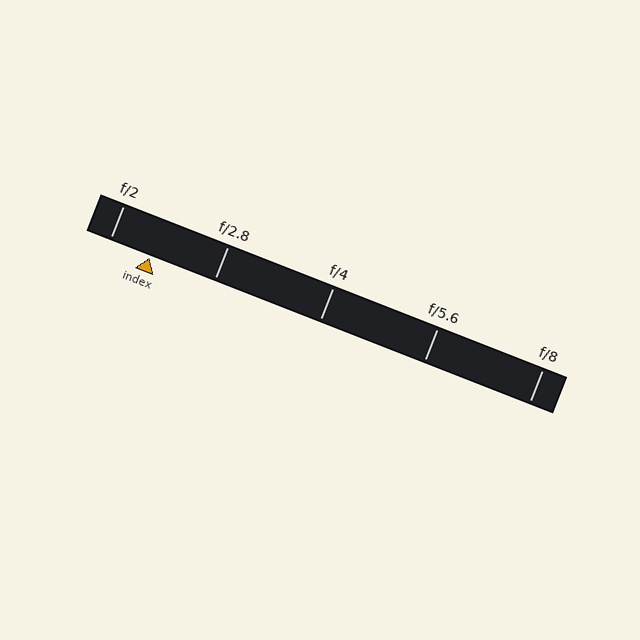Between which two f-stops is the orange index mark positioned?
The index mark is between f/2 and f/2.8.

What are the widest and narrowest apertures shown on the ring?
The widest aperture shown is f/2 and the narrowest is f/8.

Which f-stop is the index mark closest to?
The index mark is closest to f/2.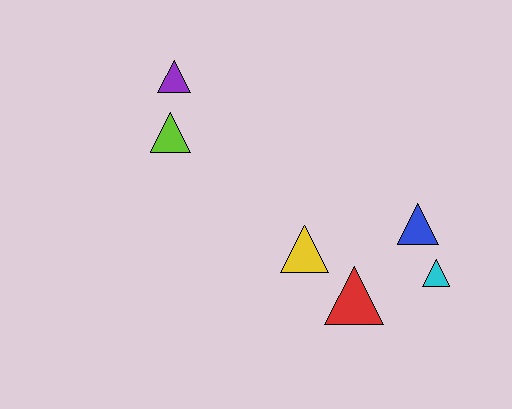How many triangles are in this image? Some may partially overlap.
There are 6 triangles.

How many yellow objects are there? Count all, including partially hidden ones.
There is 1 yellow object.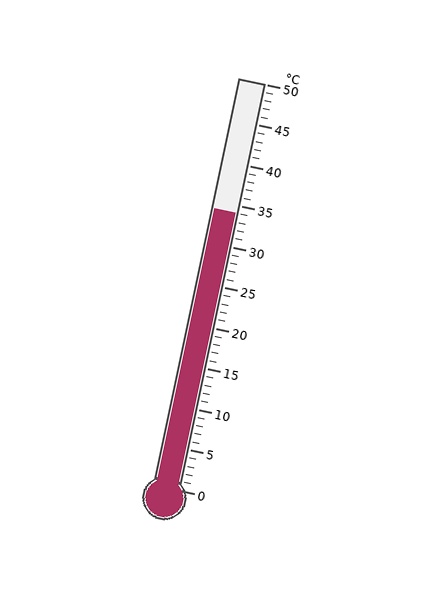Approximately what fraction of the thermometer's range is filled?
The thermometer is filled to approximately 70% of its range.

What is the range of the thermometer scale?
The thermometer scale ranges from 0°C to 50°C.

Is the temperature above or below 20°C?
The temperature is above 20°C.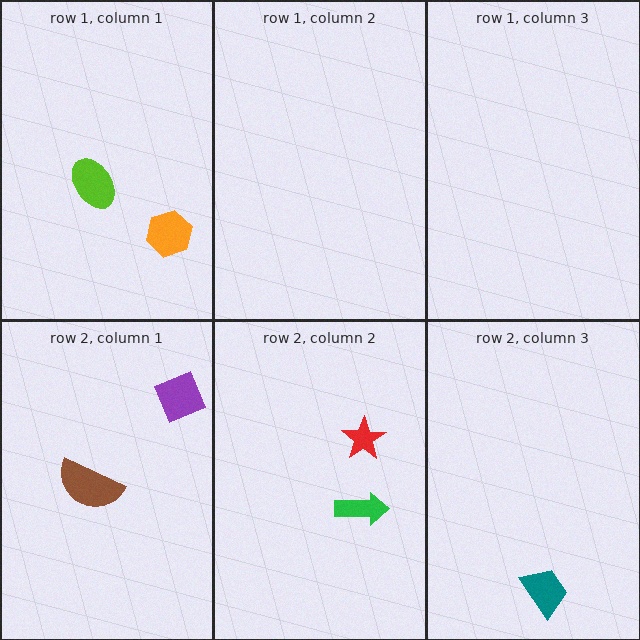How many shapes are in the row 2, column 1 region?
2.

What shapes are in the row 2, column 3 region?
The teal trapezoid.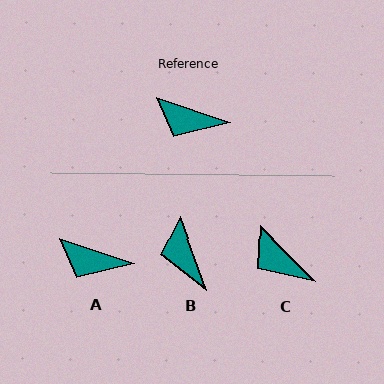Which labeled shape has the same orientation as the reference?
A.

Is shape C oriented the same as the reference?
No, it is off by about 26 degrees.